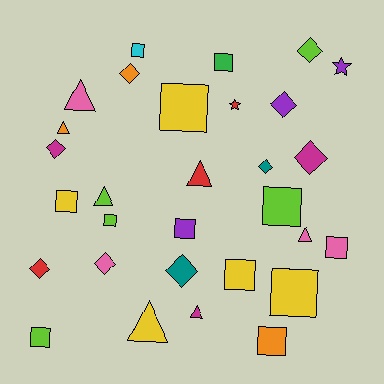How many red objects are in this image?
There are 3 red objects.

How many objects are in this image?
There are 30 objects.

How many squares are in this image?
There are 12 squares.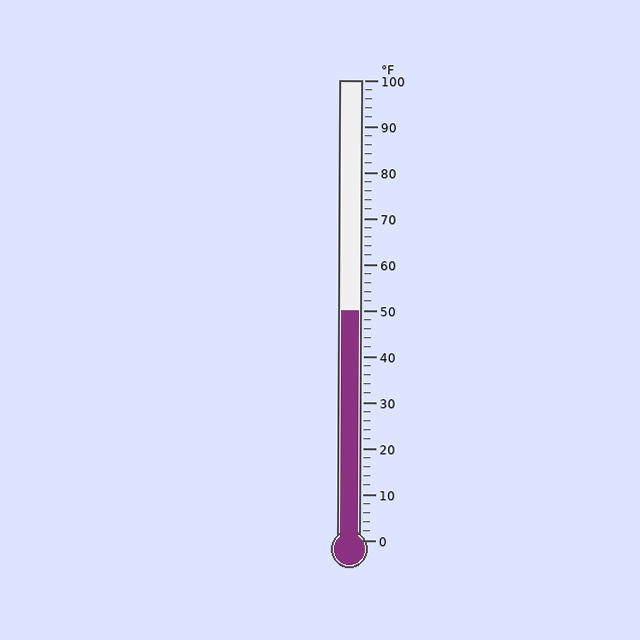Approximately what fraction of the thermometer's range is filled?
The thermometer is filled to approximately 50% of its range.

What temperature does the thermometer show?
The thermometer shows approximately 50°F.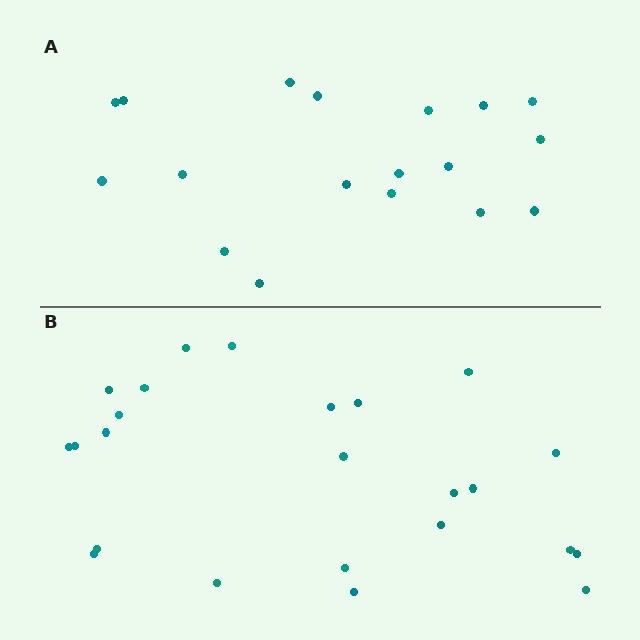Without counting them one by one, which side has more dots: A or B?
Region B (the bottom region) has more dots.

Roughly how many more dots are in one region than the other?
Region B has about 6 more dots than region A.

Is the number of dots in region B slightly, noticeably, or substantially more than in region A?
Region B has noticeably more, but not dramatically so. The ratio is roughly 1.3 to 1.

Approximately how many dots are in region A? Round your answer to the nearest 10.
About 20 dots. (The exact count is 18, which rounds to 20.)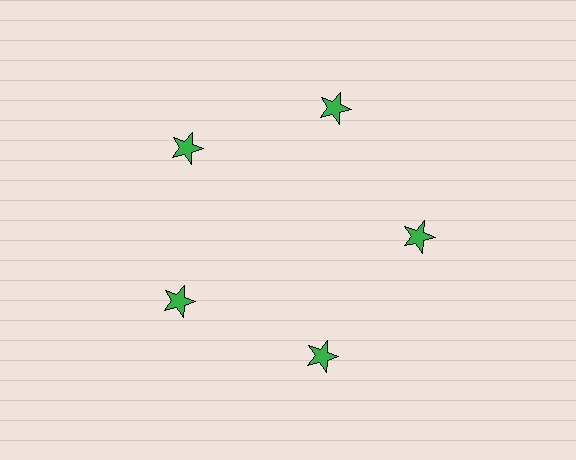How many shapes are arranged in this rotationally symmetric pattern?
There are 5 shapes, arranged in 5 groups of 1.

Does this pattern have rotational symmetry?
Yes, this pattern has 5-fold rotational symmetry. It looks the same after rotating 72 degrees around the center.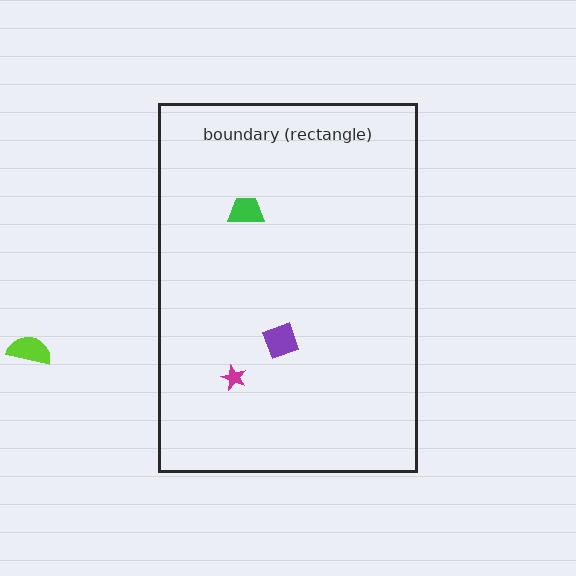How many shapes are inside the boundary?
3 inside, 1 outside.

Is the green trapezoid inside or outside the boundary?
Inside.